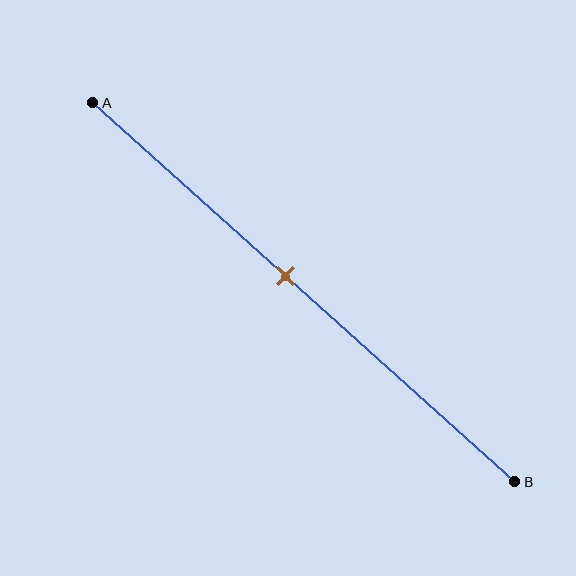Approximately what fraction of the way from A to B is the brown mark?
The brown mark is approximately 45% of the way from A to B.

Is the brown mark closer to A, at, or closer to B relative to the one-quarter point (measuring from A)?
The brown mark is closer to point B than the one-quarter point of segment AB.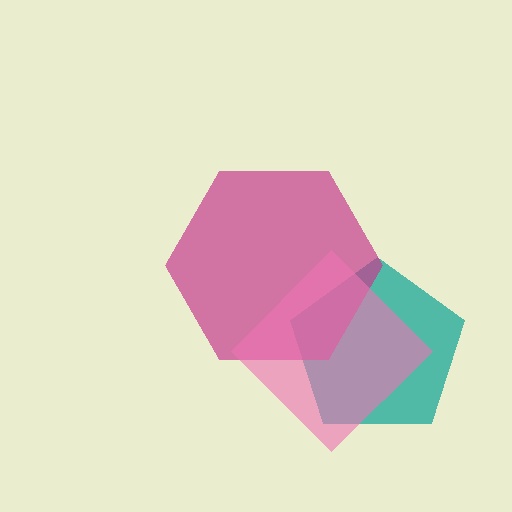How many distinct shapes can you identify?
There are 3 distinct shapes: a teal pentagon, a magenta hexagon, a pink diamond.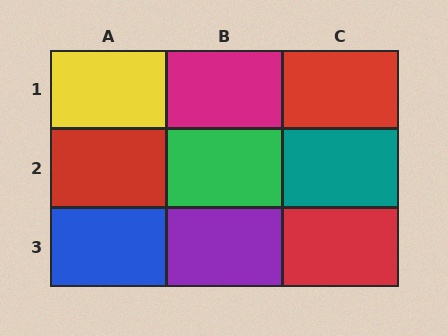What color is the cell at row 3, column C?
Red.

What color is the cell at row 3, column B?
Purple.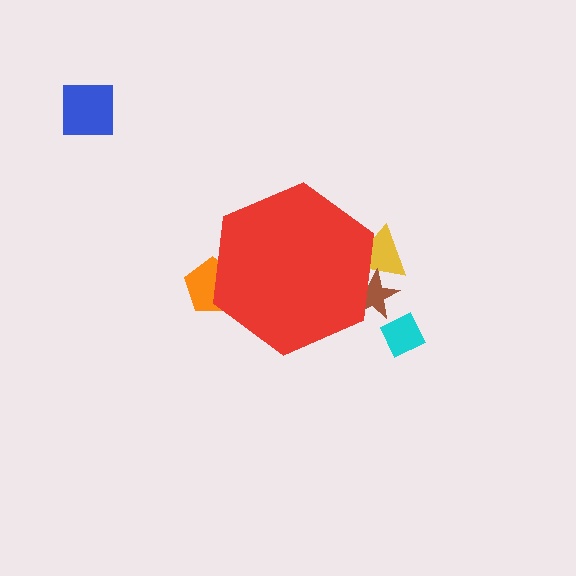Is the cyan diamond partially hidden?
No, the cyan diamond is fully visible.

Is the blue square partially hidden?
No, the blue square is fully visible.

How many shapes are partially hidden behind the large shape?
3 shapes are partially hidden.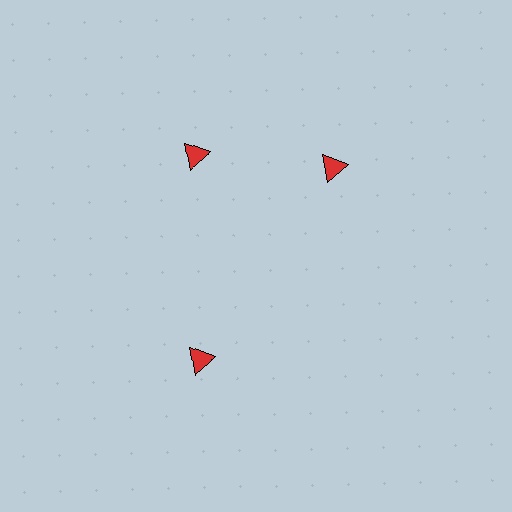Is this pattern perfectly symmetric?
No. The 3 red triangles are arranged in a ring, but one element near the 3 o'clock position is rotated out of alignment along the ring, breaking the 3-fold rotational symmetry.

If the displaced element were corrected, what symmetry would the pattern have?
It would have 3-fold rotational symmetry — the pattern would map onto itself every 120 degrees.